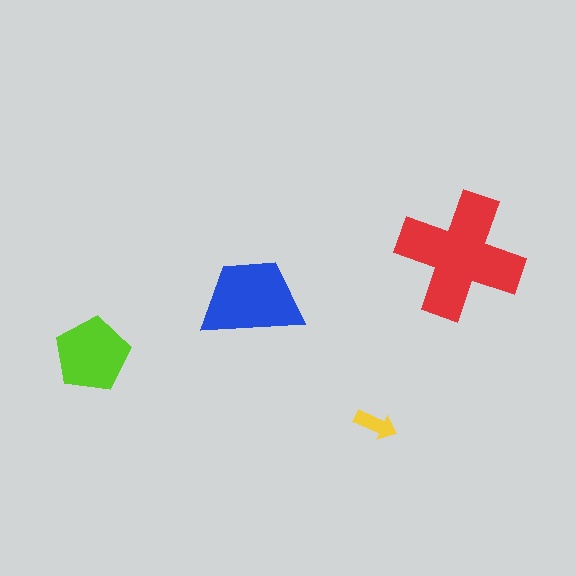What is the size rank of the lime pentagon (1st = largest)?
3rd.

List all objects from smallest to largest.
The yellow arrow, the lime pentagon, the blue trapezoid, the red cross.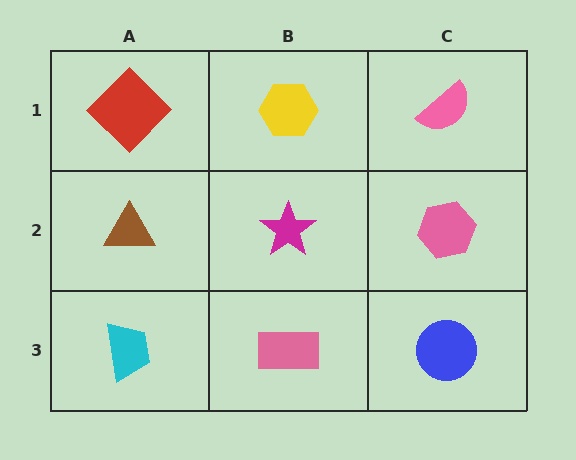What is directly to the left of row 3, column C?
A pink rectangle.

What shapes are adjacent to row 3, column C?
A pink hexagon (row 2, column C), a pink rectangle (row 3, column B).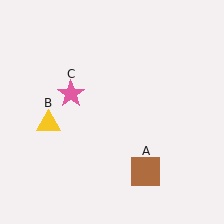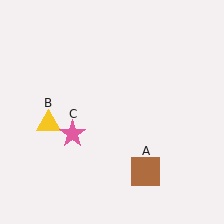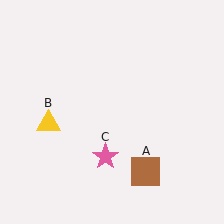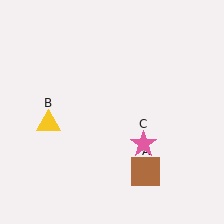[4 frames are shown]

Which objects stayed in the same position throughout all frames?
Brown square (object A) and yellow triangle (object B) remained stationary.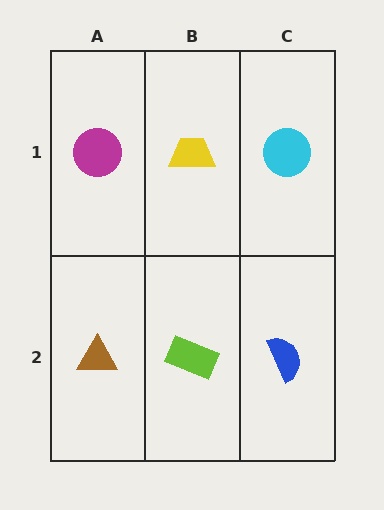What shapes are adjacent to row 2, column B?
A yellow trapezoid (row 1, column B), a brown triangle (row 2, column A), a blue semicircle (row 2, column C).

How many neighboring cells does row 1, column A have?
2.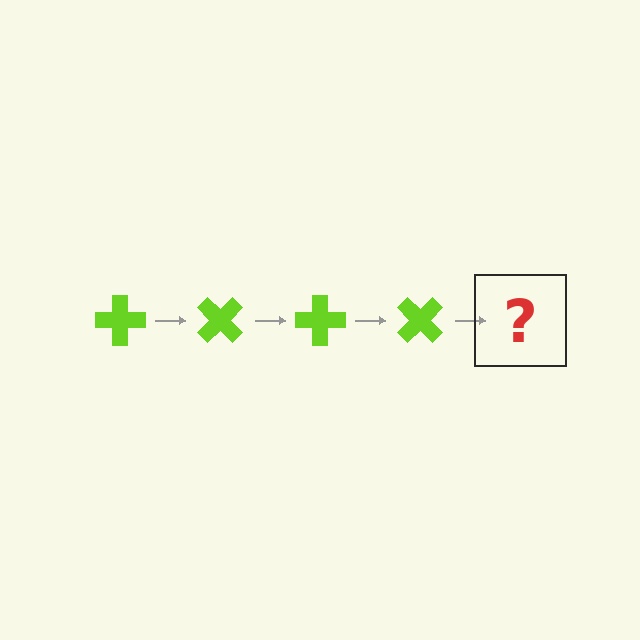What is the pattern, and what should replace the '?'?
The pattern is that the cross rotates 45 degrees each step. The '?' should be a lime cross rotated 180 degrees.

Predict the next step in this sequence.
The next step is a lime cross rotated 180 degrees.